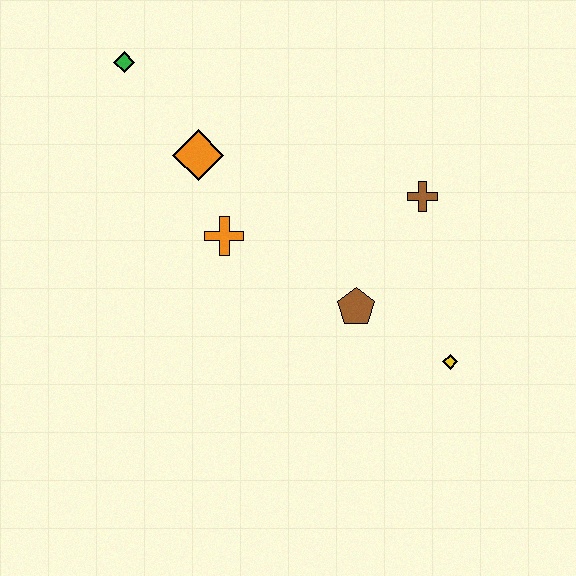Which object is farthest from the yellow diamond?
The green diamond is farthest from the yellow diamond.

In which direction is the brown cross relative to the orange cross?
The brown cross is to the right of the orange cross.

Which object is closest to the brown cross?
The brown pentagon is closest to the brown cross.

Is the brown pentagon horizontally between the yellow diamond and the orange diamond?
Yes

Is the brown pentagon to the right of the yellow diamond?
No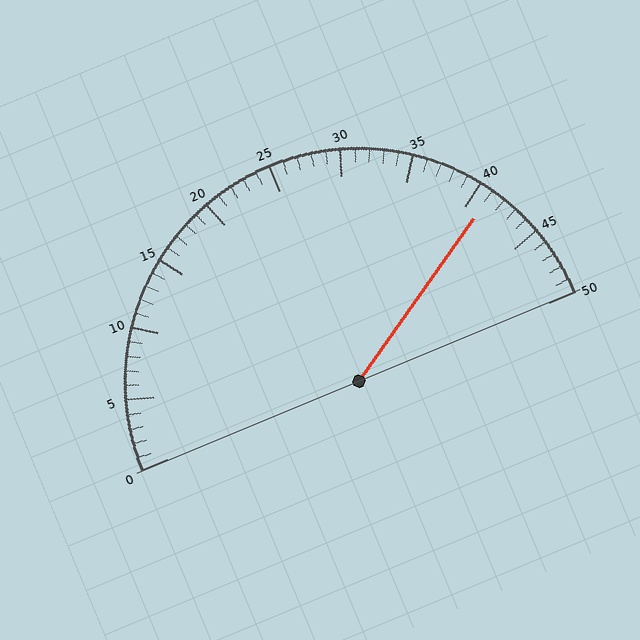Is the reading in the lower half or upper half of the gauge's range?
The reading is in the upper half of the range (0 to 50).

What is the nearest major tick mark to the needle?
The nearest major tick mark is 40.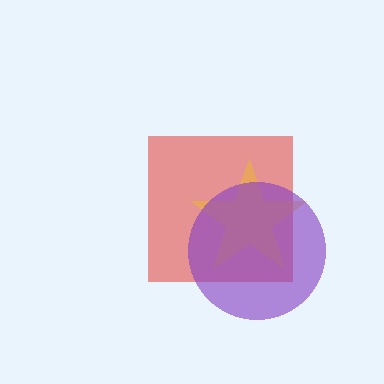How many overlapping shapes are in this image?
There are 3 overlapping shapes in the image.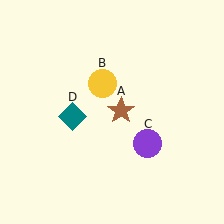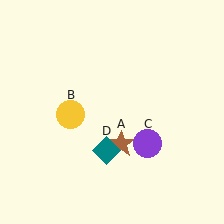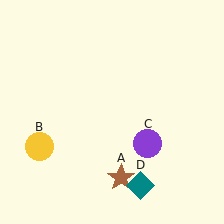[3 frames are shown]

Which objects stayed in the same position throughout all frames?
Purple circle (object C) remained stationary.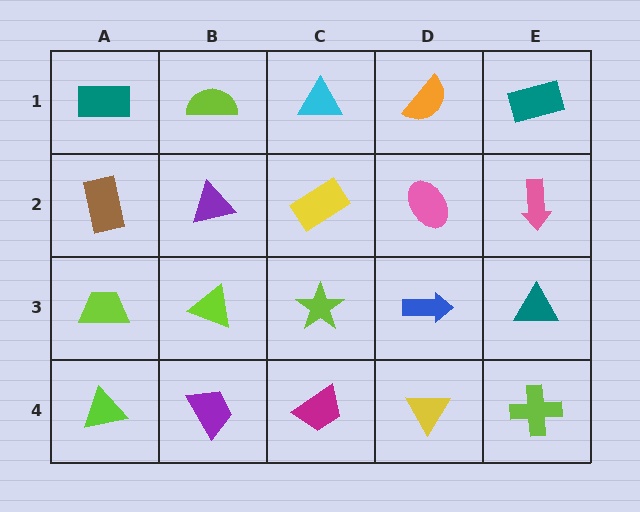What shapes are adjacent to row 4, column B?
A lime triangle (row 3, column B), a lime triangle (row 4, column A), a magenta trapezoid (row 4, column C).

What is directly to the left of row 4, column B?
A lime triangle.